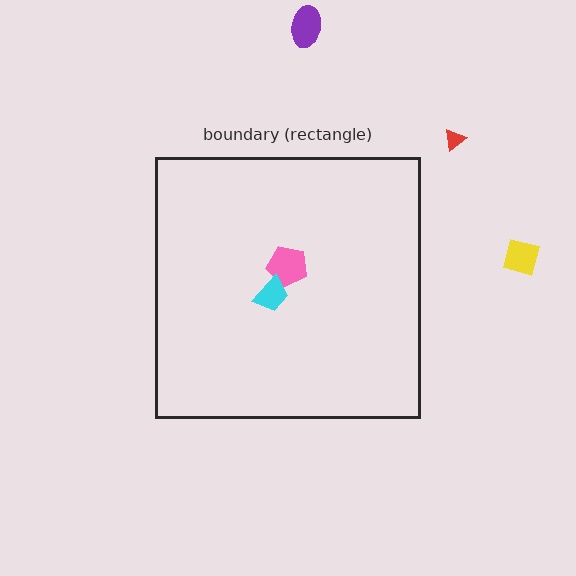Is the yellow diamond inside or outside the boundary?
Outside.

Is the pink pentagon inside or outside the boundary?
Inside.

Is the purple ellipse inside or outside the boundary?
Outside.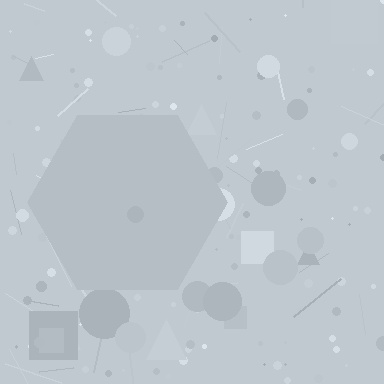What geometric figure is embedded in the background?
A hexagon is embedded in the background.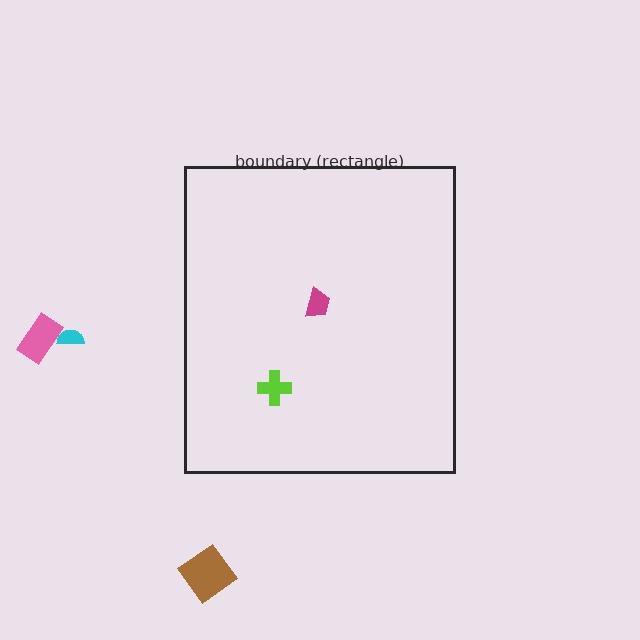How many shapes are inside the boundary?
2 inside, 3 outside.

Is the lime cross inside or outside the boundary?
Inside.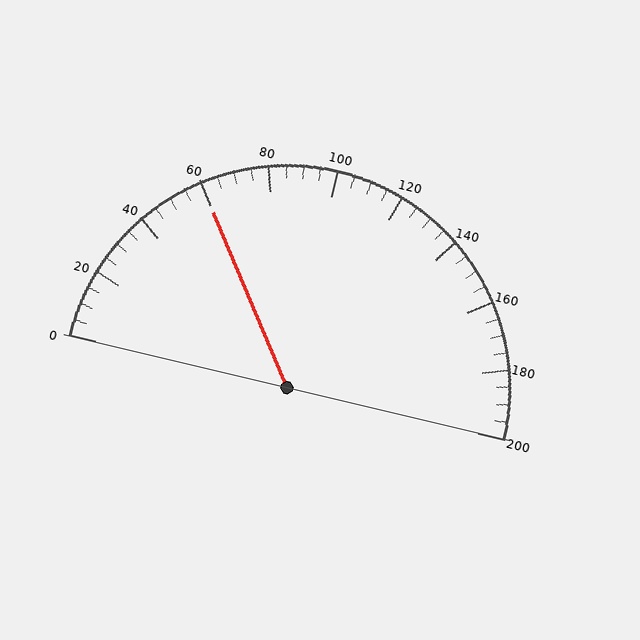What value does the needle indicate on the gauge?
The needle indicates approximately 60.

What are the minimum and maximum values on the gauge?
The gauge ranges from 0 to 200.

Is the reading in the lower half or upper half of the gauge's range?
The reading is in the lower half of the range (0 to 200).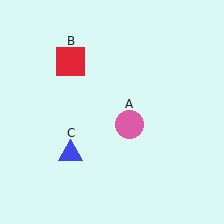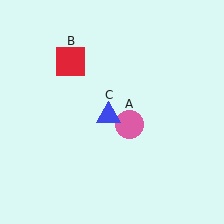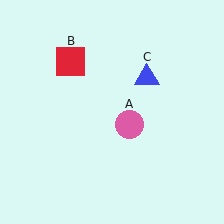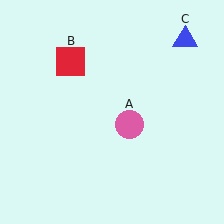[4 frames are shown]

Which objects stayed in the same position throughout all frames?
Pink circle (object A) and red square (object B) remained stationary.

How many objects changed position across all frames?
1 object changed position: blue triangle (object C).